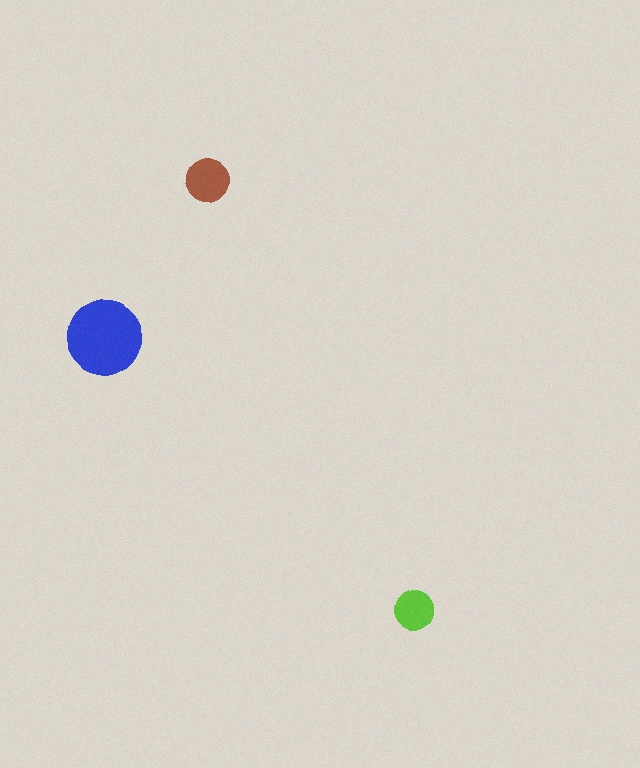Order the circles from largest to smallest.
the blue one, the brown one, the lime one.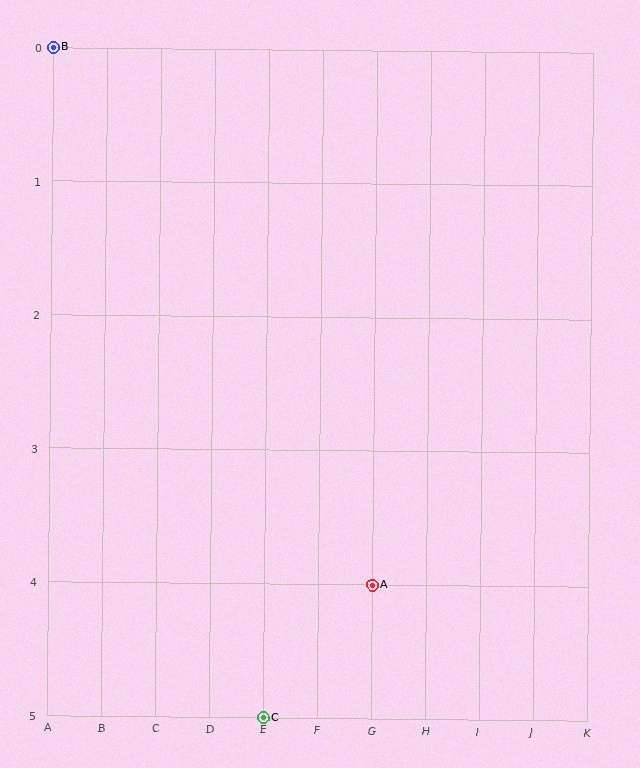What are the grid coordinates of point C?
Point C is at grid coordinates (E, 5).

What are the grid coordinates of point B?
Point B is at grid coordinates (A, 0).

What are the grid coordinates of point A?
Point A is at grid coordinates (G, 4).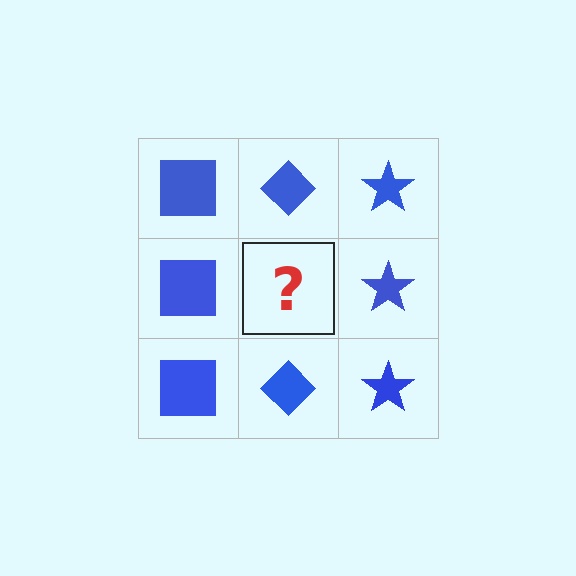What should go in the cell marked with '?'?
The missing cell should contain a blue diamond.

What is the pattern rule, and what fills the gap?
The rule is that each column has a consistent shape. The gap should be filled with a blue diamond.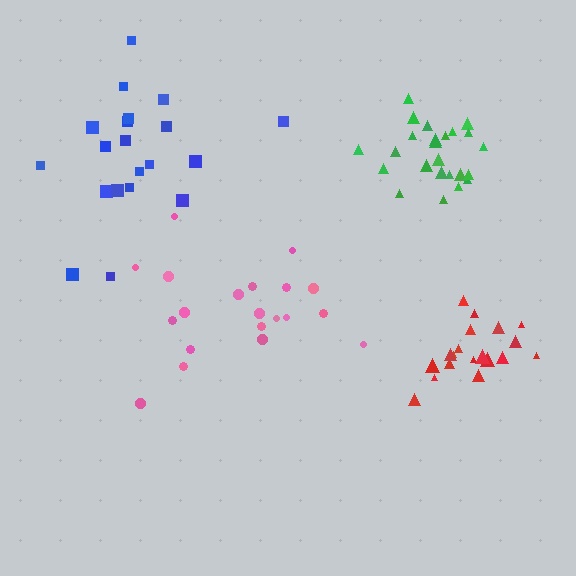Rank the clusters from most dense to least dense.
green, red, pink, blue.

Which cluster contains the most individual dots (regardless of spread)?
Green (24).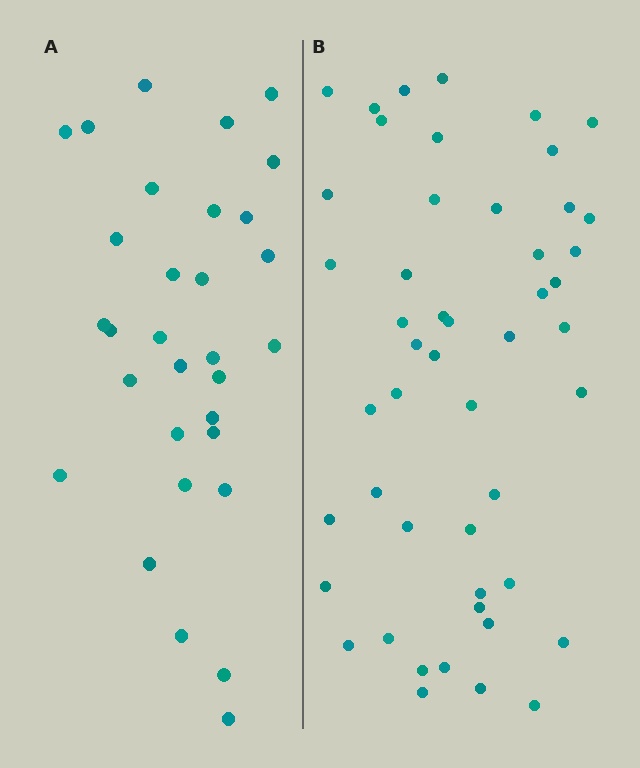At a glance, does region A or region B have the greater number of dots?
Region B (the right region) has more dots.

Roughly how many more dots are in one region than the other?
Region B has approximately 20 more dots than region A.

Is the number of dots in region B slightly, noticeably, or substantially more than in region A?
Region B has substantially more. The ratio is roughly 1.6 to 1.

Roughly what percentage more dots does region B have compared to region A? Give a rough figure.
About 60% more.